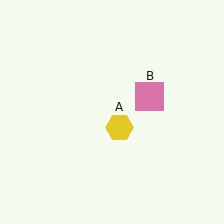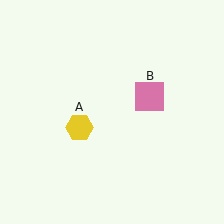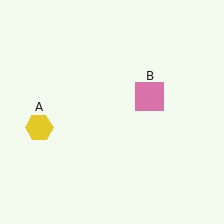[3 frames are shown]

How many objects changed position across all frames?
1 object changed position: yellow hexagon (object A).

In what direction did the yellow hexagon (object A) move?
The yellow hexagon (object A) moved left.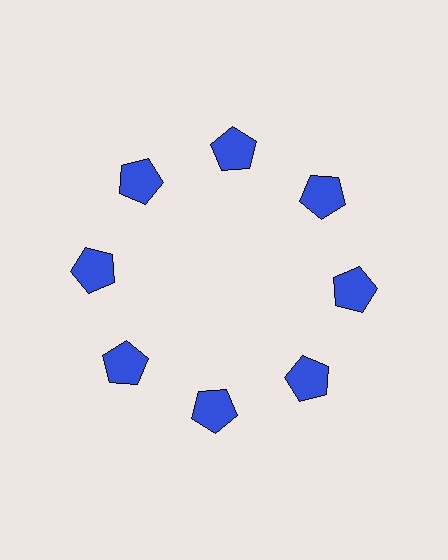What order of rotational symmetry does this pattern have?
This pattern has 8-fold rotational symmetry.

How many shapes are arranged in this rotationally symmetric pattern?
There are 8 shapes, arranged in 8 groups of 1.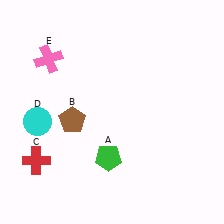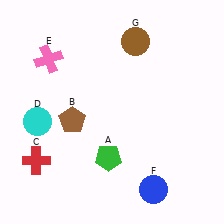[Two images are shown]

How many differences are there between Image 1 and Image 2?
There are 2 differences between the two images.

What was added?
A blue circle (F), a brown circle (G) were added in Image 2.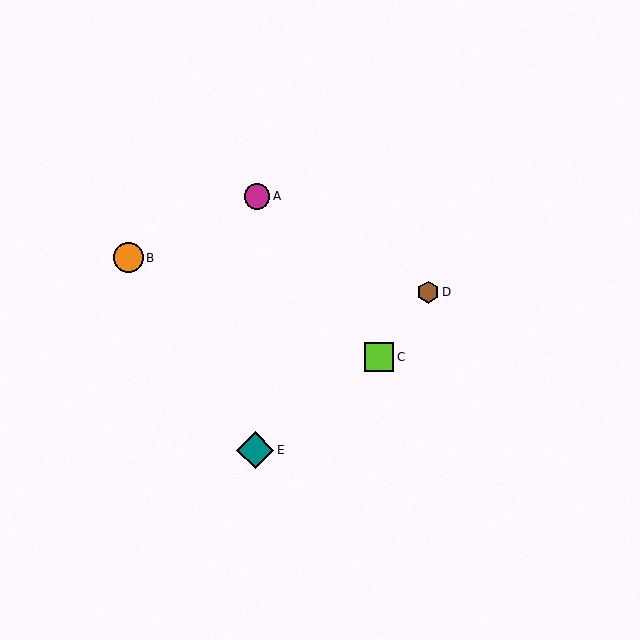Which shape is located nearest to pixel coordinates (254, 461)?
The teal diamond (labeled E) at (255, 450) is nearest to that location.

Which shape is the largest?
The teal diamond (labeled E) is the largest.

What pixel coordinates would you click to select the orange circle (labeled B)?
Click at (128, 258) to select the orange circle B.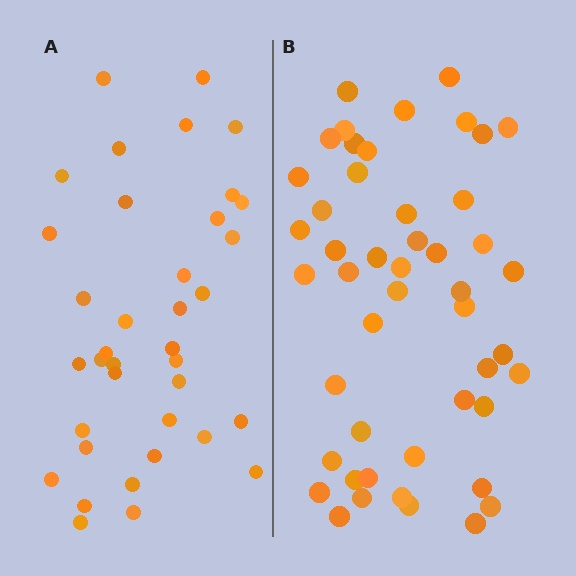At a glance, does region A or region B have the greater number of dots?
Region B (the right region) has more dots.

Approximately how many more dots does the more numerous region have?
Region B has roughly 12 or so more dots than region A.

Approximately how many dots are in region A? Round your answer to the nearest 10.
About 40 dots. (The exact count is 37, which rounds to 40.)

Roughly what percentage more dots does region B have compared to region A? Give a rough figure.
About 30% more.